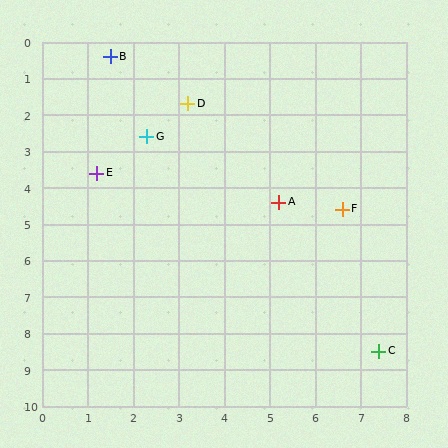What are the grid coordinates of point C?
Point C is at approximately (7.4, 8.5).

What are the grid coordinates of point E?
Point E is at approximately (1.2, 3.6).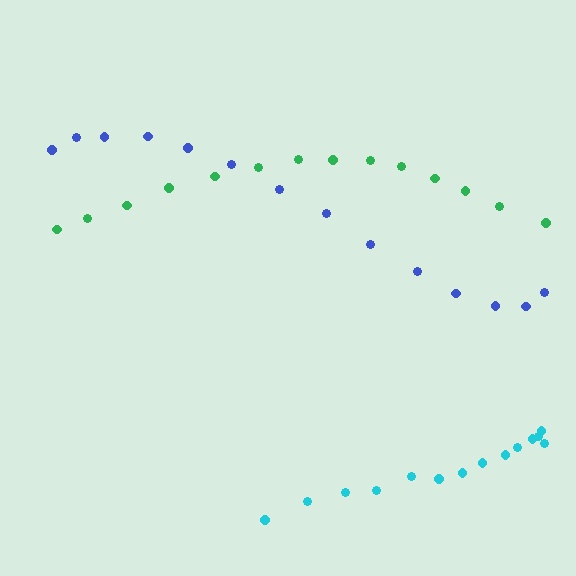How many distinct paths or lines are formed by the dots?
There are 3 distinct paths.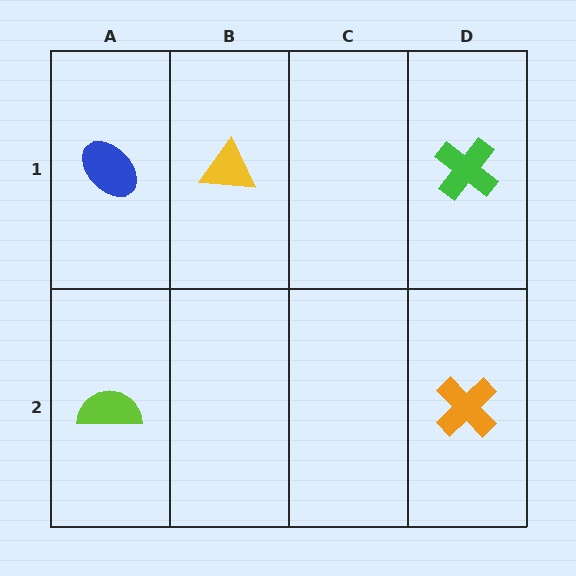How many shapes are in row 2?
2 shapes.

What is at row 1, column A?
A blue ellipse.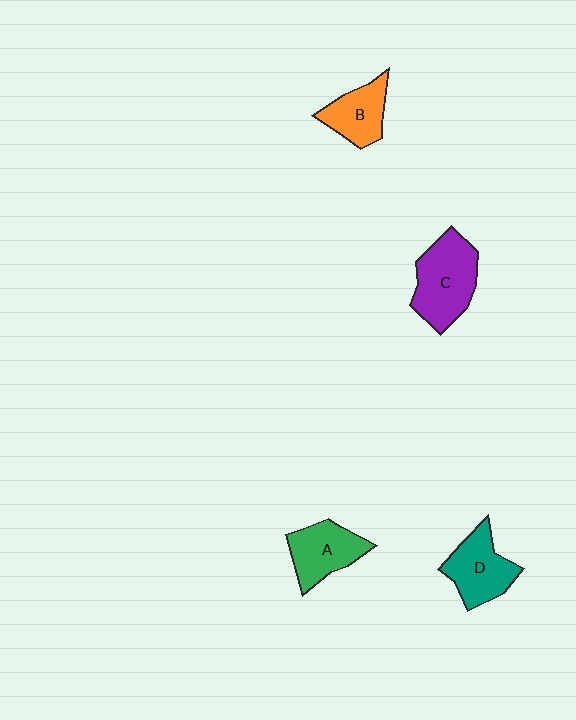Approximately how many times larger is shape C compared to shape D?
Approximately 1.3 times.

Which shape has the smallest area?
Shape B (orange).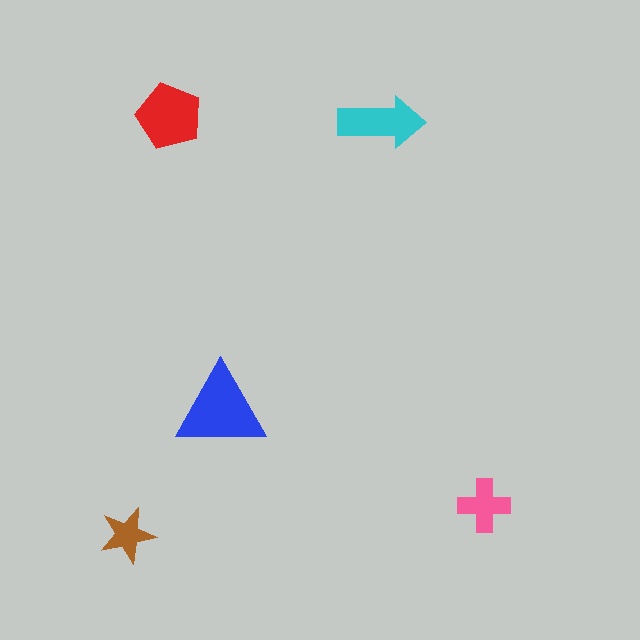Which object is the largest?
The blue triangle.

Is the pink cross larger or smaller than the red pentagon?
Smaller.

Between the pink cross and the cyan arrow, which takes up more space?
The cyan arrow.